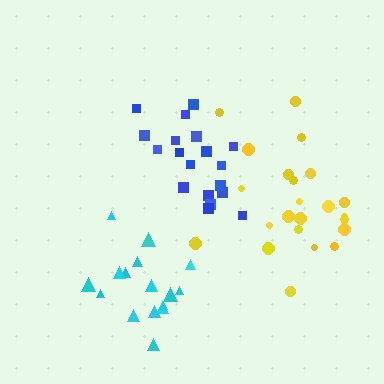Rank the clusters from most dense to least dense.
blue, cyan, yellow.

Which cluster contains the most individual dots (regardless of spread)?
Yellow (23).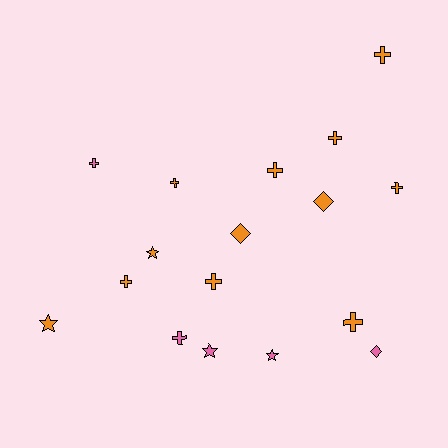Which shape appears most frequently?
Cross, with 10 objects.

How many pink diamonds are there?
There is 1 pink diamond.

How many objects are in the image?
There are 17 objects.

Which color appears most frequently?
Orange, with 12 objects.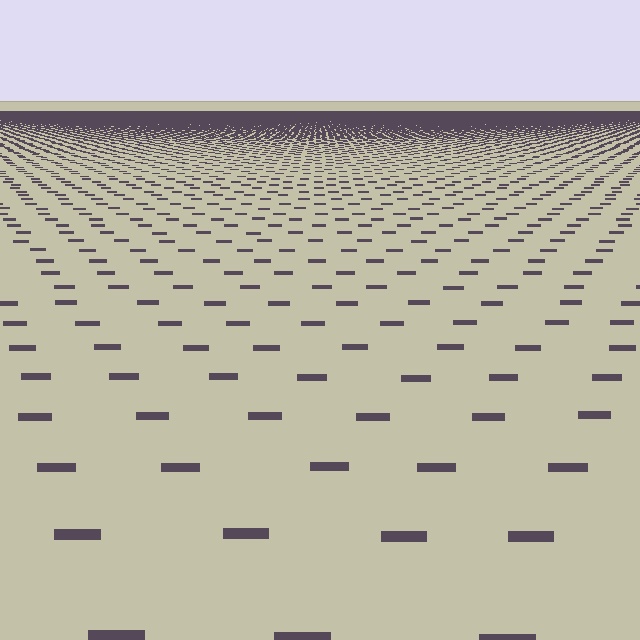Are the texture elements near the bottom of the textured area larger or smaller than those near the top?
Larger. Near the bottom, elements are closer to the viewer and appear at a bigger on-screen size.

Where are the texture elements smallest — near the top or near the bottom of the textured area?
Near the top.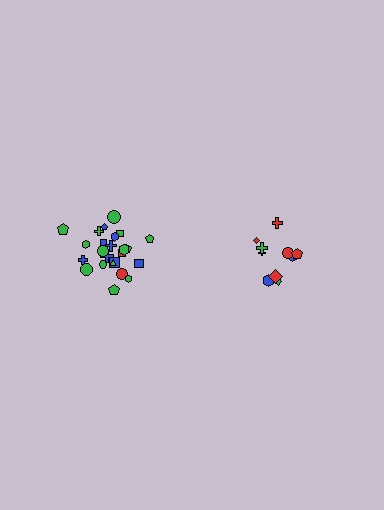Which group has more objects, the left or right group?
The left group.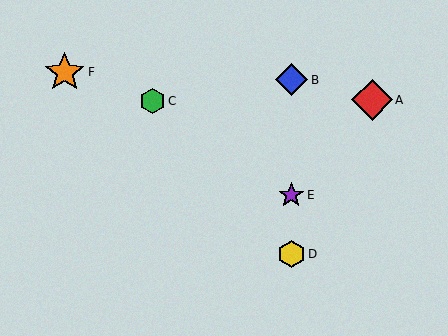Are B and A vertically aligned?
No, B is at x≈291 and A is at x≈372.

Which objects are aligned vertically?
Objects B, D, E are aligned vertically.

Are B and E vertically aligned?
Yes, both are at x≈291.